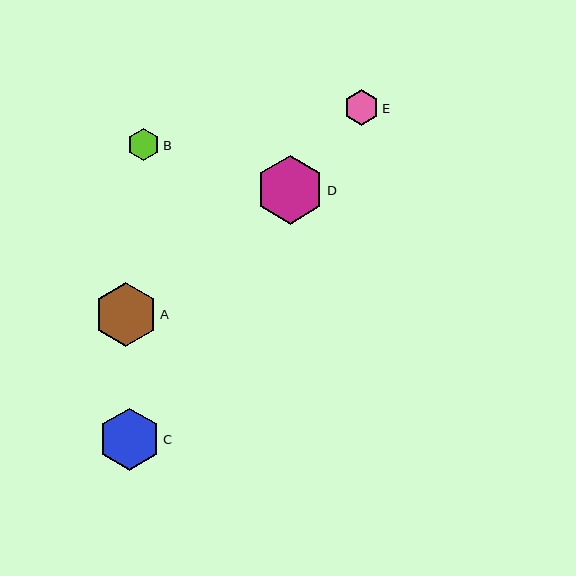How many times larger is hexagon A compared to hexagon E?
Hexagon A is approximately 1.8 times the size of hexagon E.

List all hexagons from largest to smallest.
From largest to smallest: D, A, C, E, B.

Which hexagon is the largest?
Hexagon D is the largest with a size of approximately 69 pixels.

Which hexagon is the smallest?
Hexagon B is the smallest with a size of approximately 33 pixels.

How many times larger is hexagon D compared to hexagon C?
Hexagon D is approximately 1.1 times the size of hexagon C.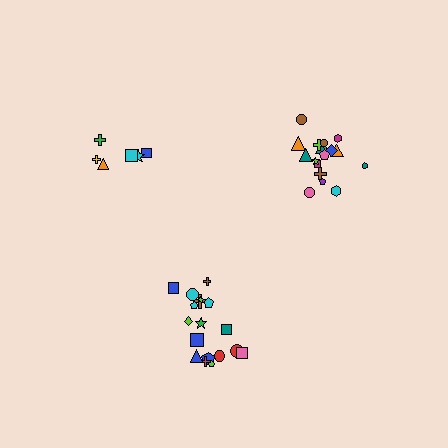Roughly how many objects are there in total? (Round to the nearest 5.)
Roughly 40 objects in total.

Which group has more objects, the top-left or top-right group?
The top-right group.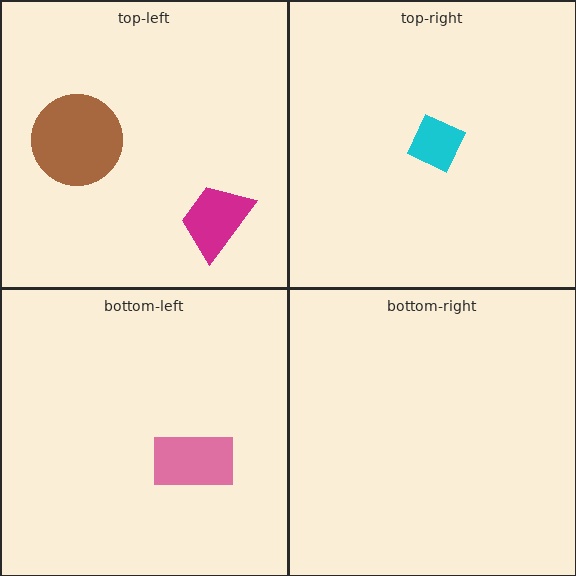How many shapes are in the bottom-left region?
1.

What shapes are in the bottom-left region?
The pink rectangle.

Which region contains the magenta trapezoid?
The top-left region.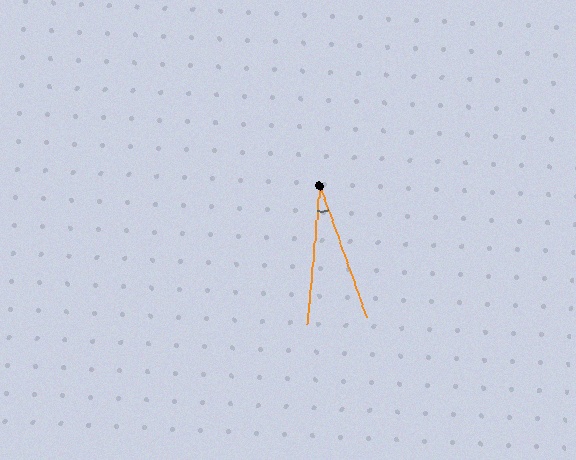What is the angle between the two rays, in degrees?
Approximately 25 degrees.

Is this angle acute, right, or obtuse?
It is acute.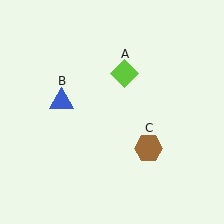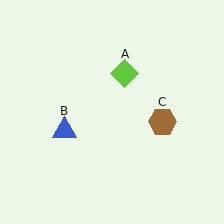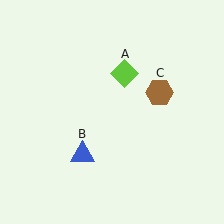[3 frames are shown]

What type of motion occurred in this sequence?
The blue triangle (object B), brown hexagon (object C) rotated counterclockwise around the center of the scene.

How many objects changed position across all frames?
2 objects changed position: blue triangle (object B), brown hexagon (object C).